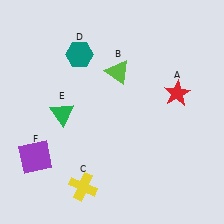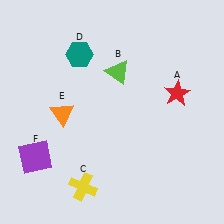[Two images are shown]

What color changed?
The triangle (E) changed from green in Image 1 to orange in Image 2.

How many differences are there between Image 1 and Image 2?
There is 1 difference between the two images.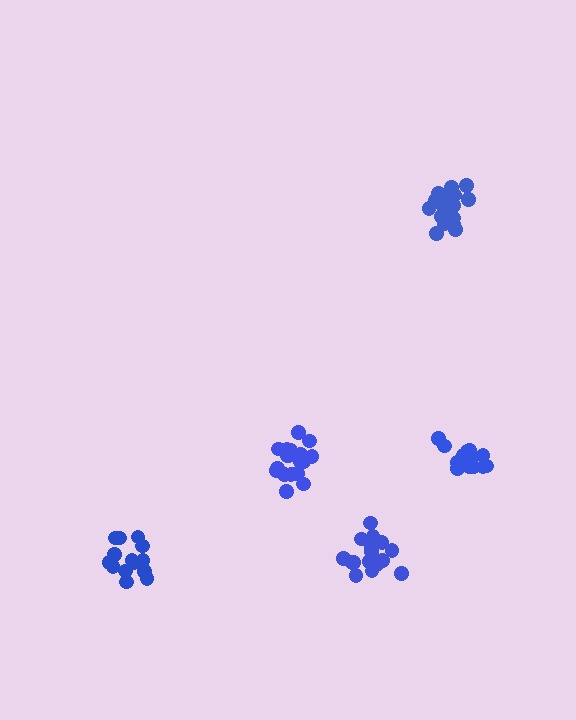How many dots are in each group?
Group 1: 19 dots, Group 2: 14 dots, Group 3: 17 dots, Group 4: 19 dots, Group 5: 17 dots (86 total).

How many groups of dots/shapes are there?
There are 5 groups.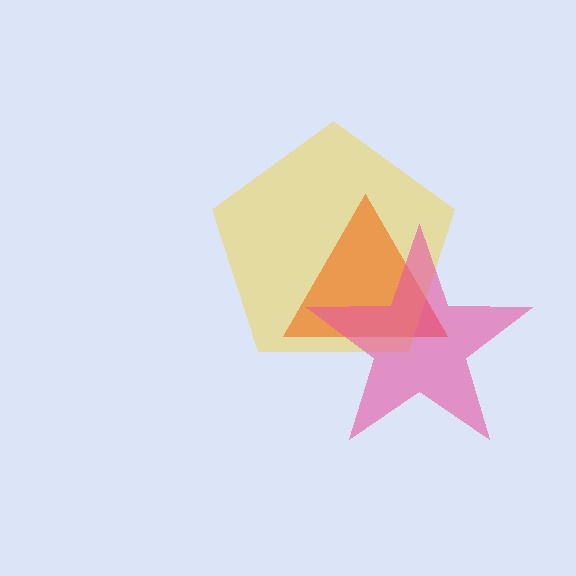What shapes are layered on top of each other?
The layered shapes are: a red triangle, a yellow pentagon, a pink star.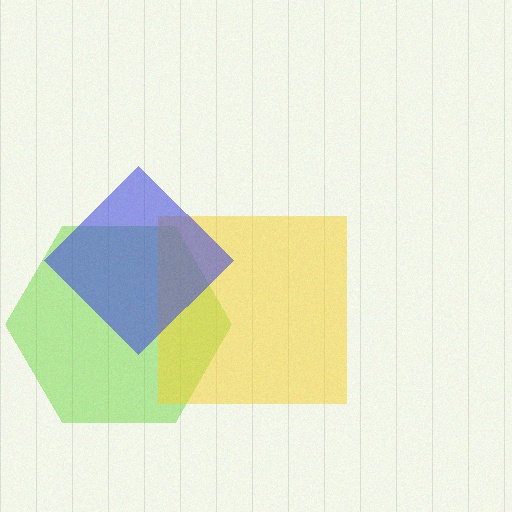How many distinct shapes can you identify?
There are 3 distinct shapes: a lime hexagon, a yellow square, a blue diamond.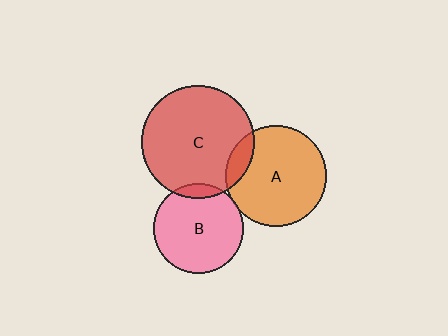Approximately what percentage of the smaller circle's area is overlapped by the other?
Approximately 5%.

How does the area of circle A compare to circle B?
Approximately 1.3 times.